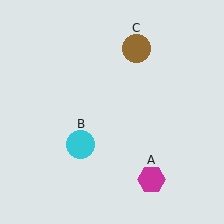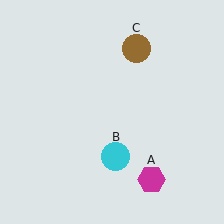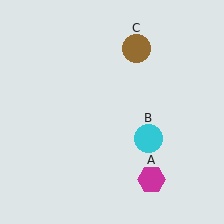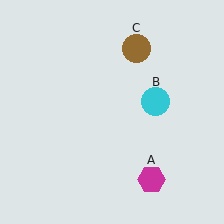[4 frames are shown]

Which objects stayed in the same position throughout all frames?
Magenta hexagon (object A) and brown circle (object C) remained stationary.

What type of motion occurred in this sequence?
The cyan circle (object B) rotated counterclockwise around the center of the scene.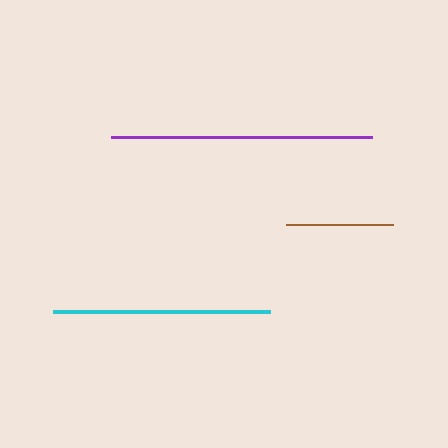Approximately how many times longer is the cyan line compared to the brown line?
The cyan line is approximately 2.0 times the length of the brown line.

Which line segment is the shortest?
The brown line is the shortest at approximately 107 pixels.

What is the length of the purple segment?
The purple segment is approximately 261 pixels long.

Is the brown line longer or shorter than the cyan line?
The cyan line is longer than the brown line.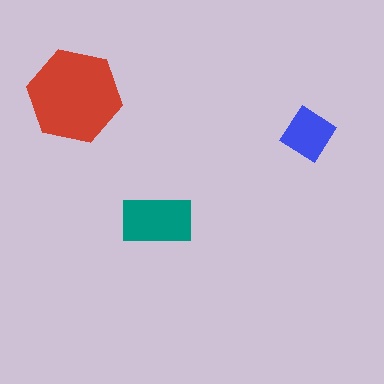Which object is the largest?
The red hexagon.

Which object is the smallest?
The blue diamond.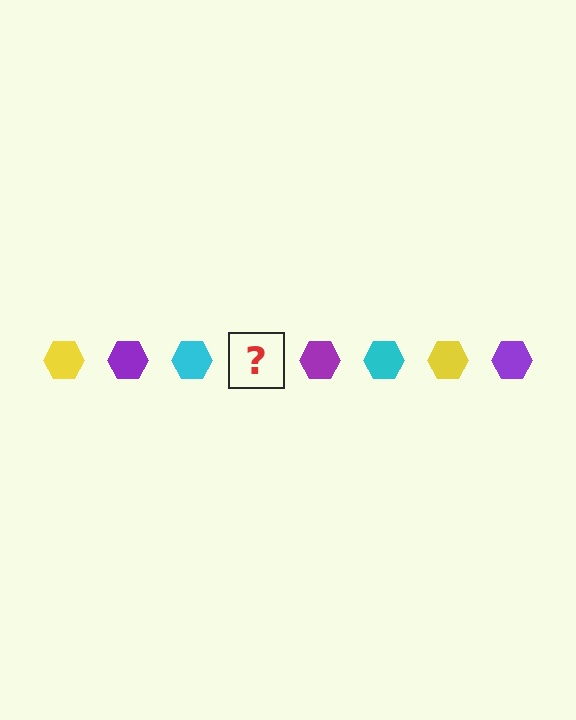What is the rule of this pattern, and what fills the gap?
The rule is that the pattern cycles through yellow, purple, cyan hexagons. The gap should be filled with a yellow hexagon.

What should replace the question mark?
The question mark should be replaced with a yellow hexagon.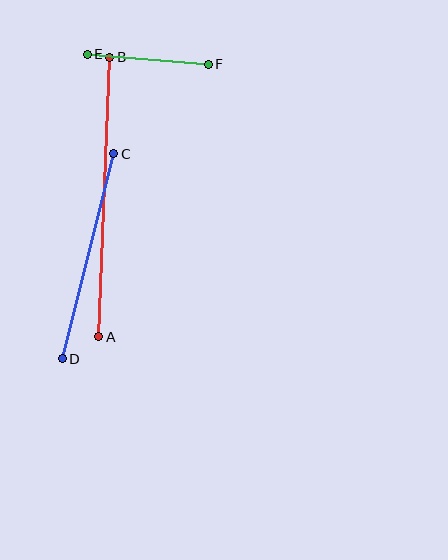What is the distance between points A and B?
The distance is approximately 280 pixels.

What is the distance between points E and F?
The distance is approximately 121 pixels.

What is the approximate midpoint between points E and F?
The midpoint is at approximately (148, 59) pixels.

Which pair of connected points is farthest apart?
Points A and B are farthest apart.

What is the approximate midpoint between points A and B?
The midpoint is at approximately (104, 197) pixels.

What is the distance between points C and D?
The distance is approximately 211 pixels.